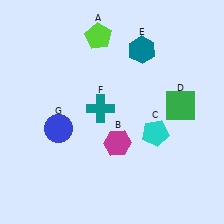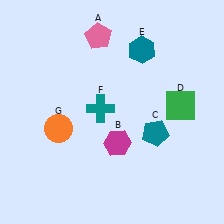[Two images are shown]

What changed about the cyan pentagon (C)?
In Image 1, C is cyan. In Image 2, it changed to teal.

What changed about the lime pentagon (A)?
In Image 1, A is lime. In Image 2, it changed to pink.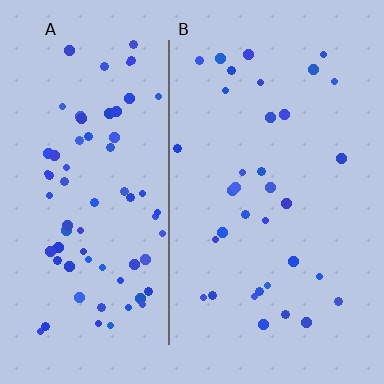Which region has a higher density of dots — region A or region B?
A (the left).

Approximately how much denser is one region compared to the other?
Approximately 2.2× — region A over region B.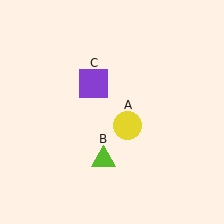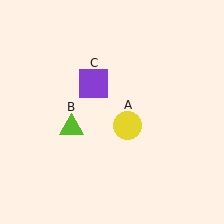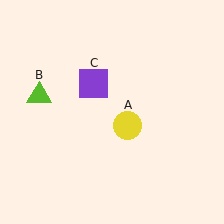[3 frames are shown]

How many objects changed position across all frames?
1 object changed position: lime triangle (object B).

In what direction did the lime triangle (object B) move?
The lime triangle (object B) moved up and to the left.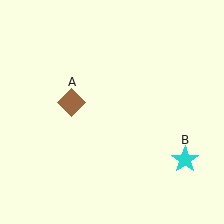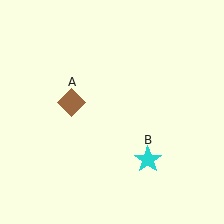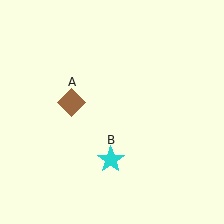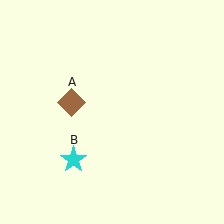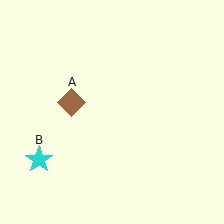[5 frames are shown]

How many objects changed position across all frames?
1 object changed position: cyan star (object B).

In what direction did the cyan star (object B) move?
The cyan star (object B) moved left.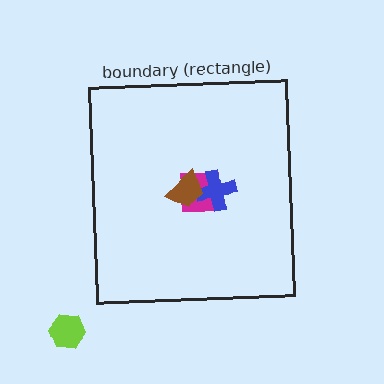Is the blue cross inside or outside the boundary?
Inside.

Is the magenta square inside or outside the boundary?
Inside.